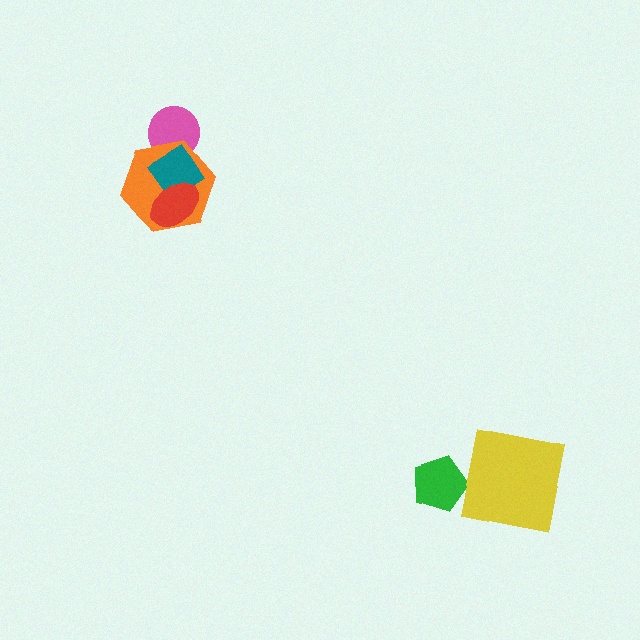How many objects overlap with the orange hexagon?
3 objects overlap with the orange hexagon.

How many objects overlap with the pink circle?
2 objects overlap with the pink circle.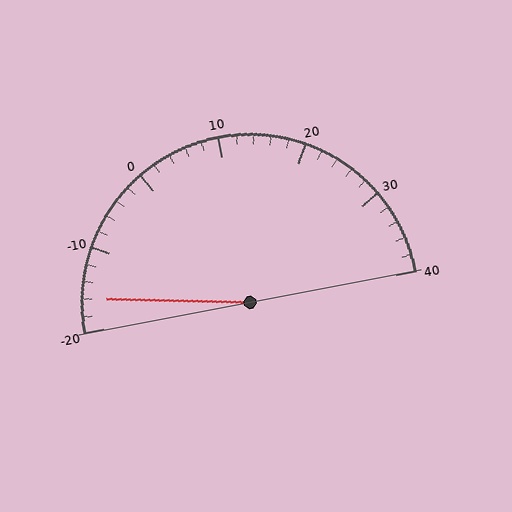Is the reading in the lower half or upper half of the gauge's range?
The reading is in the lower half of the range (-20 to 40).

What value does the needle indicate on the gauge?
The needle indicates approximately -16.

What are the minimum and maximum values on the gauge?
The gauge ranges from -20 to 40.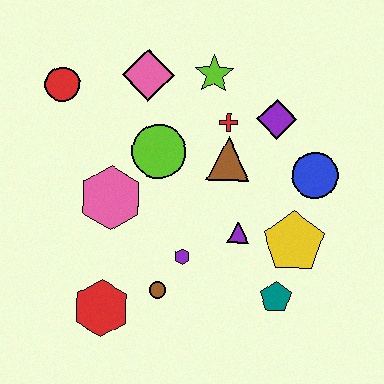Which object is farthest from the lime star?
The red hexagon is farthest from the lime star.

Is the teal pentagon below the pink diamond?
Yes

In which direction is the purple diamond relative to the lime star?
The purple diamond is to the right of the lime star.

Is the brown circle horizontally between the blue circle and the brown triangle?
No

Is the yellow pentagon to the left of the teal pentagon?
No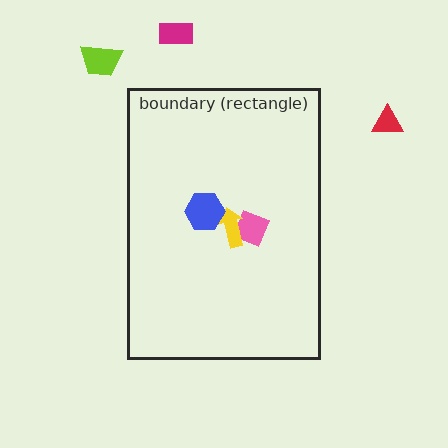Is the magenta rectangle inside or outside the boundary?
Outside.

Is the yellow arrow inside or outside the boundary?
Inside.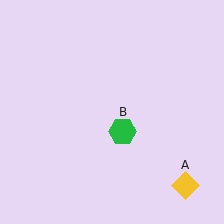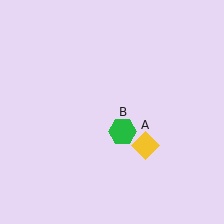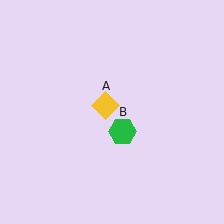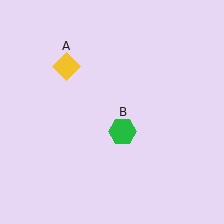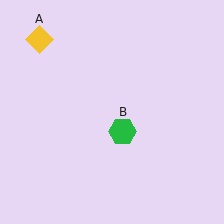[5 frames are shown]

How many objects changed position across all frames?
1 object changed position: yellow diamond (object A).